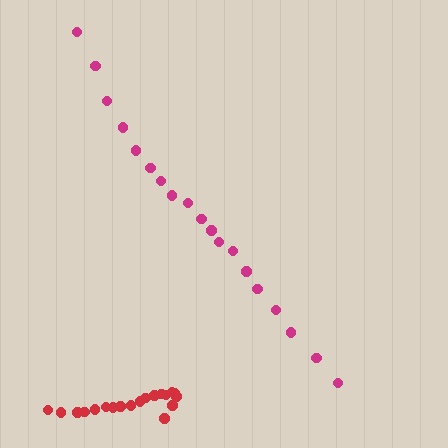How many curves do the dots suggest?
There are 2 distinct paths.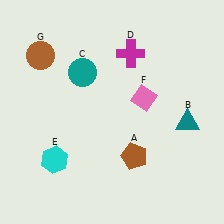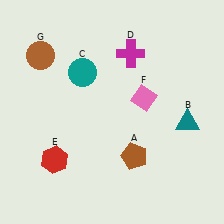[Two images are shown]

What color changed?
The hexagon (E) changed from cyan in Image 1 to red in Image 2.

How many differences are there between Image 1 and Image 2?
There is 1 difference between the two images.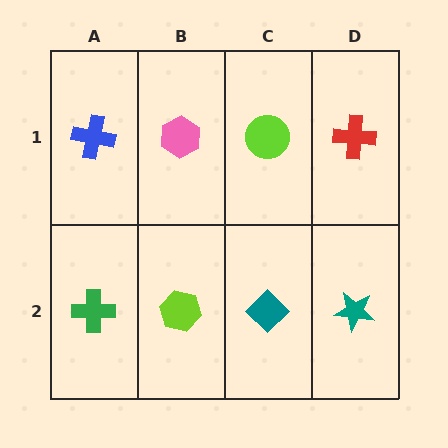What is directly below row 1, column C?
A teal diamond.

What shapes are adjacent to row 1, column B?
A lime hexagon (row 2, column B), a blue cross (row 1, column A), a lime circle (row 1, column C).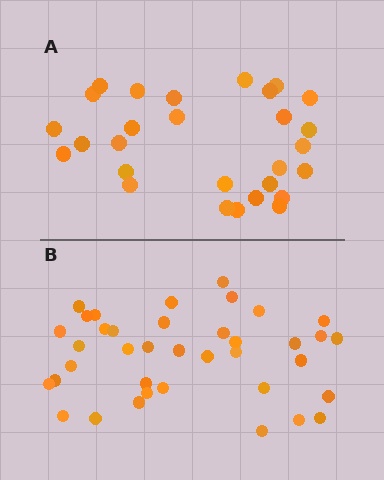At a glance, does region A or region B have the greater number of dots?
Region B (the bottom region) has more dots.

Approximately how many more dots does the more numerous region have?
Region B has roughly 10 or so more dots than region A.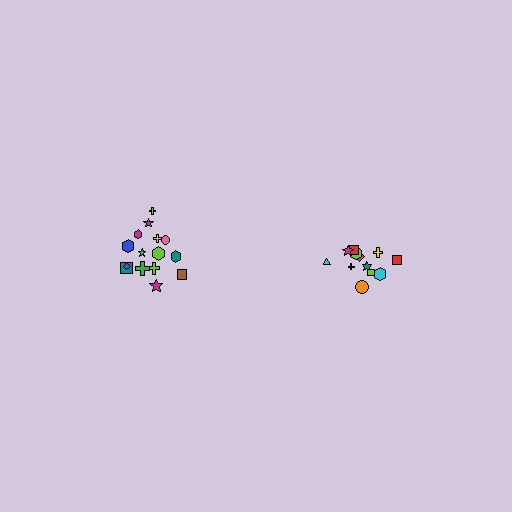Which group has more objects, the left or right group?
The left group.